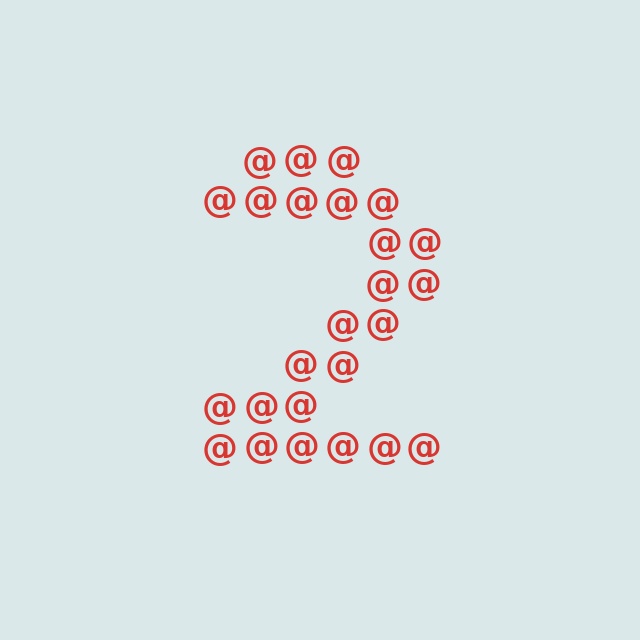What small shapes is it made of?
It is made of small at signs.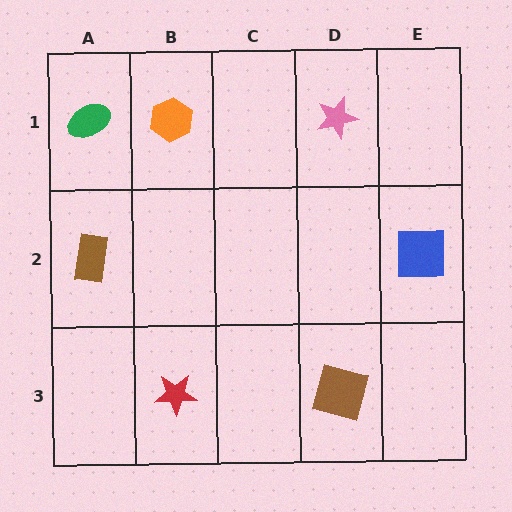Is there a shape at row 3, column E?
No, that cell is empty.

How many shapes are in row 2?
2 shapes.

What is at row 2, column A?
A brown rectangle.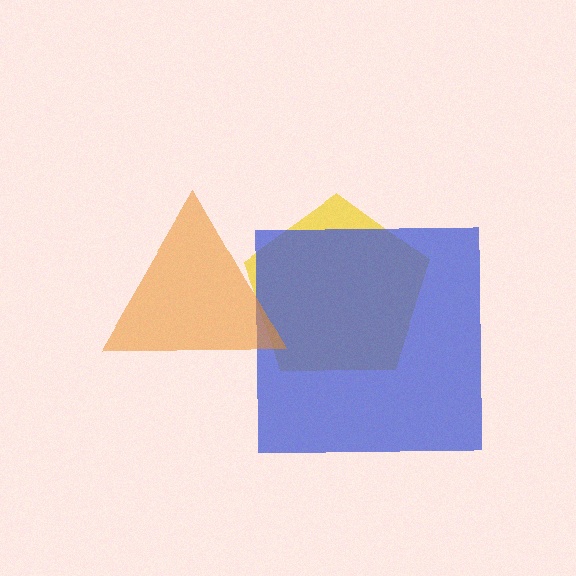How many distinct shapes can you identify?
There are 3 distinct shapes: a yellow pentagon, a blue square, an orange triangle.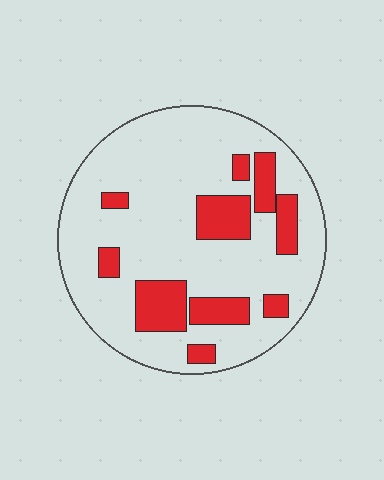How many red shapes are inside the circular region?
10.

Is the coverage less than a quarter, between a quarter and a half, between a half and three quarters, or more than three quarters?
Less than a quarter.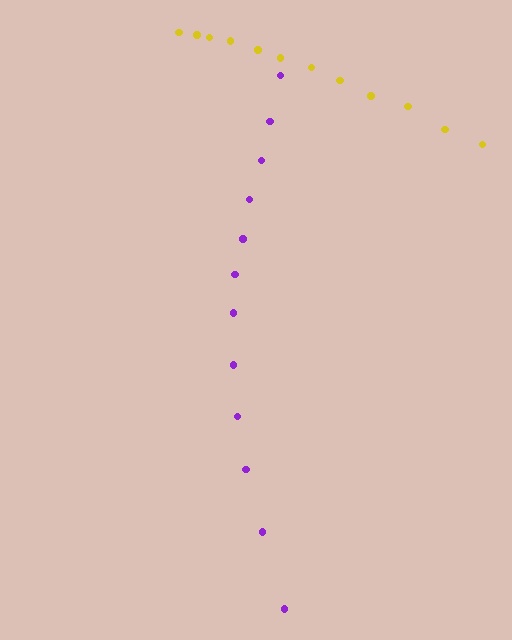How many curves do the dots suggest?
There are 2 distinct paths.